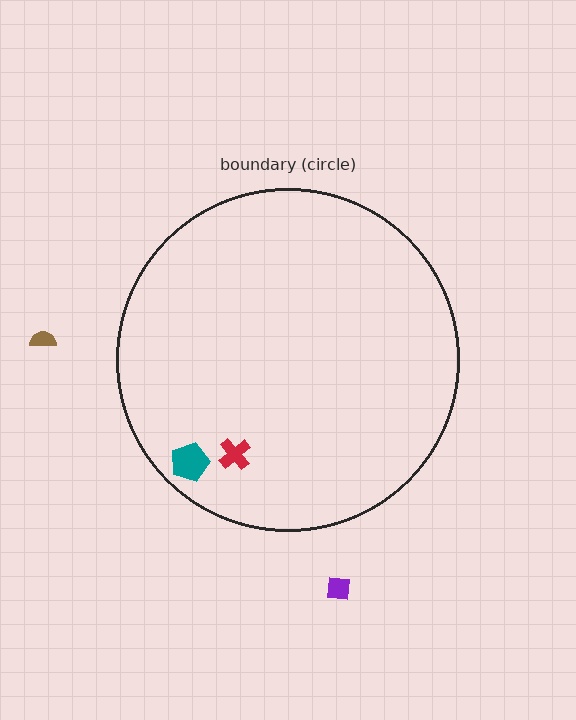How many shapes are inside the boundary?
2 inside, 2 outside.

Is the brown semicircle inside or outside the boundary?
Outside.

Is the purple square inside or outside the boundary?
Outside.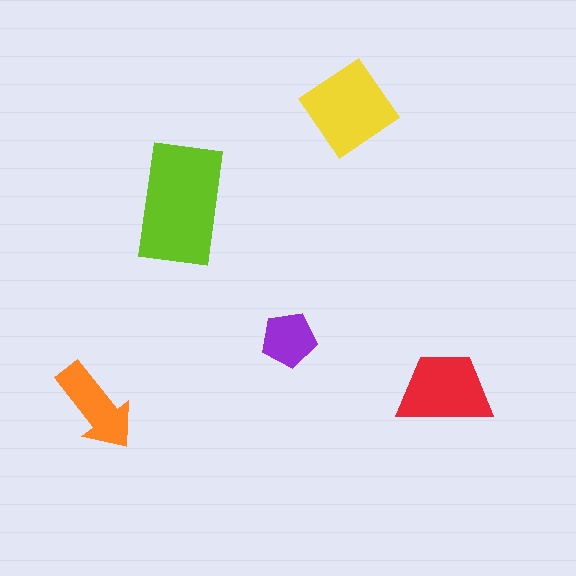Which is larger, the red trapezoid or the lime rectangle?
The lime rectangle.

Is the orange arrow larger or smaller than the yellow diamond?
Smaller.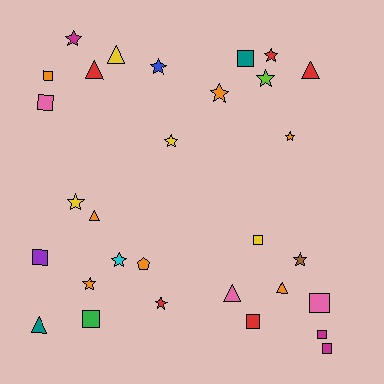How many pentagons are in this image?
There is 1 pentagon.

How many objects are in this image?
There are 30 objects.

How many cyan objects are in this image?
There is 1 cyan object.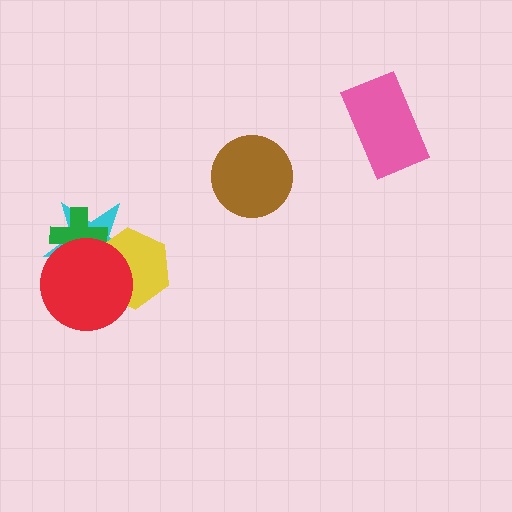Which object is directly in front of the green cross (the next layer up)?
The yellow hexagon is directly in front of the green cross.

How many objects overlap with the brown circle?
0 objects overlap with the brown circle.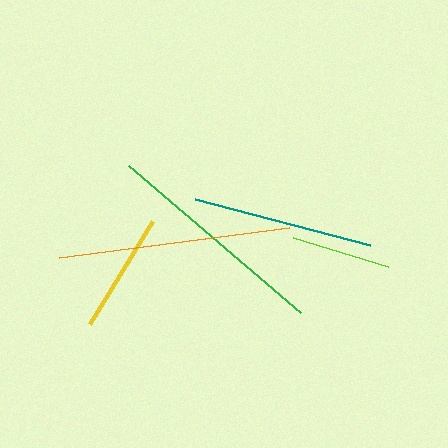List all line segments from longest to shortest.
From longest to shortest: orange, green, teal, yellow, lime.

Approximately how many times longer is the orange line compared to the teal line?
The orange line is approximately 1.3 times the length of the teal line.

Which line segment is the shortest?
The lime line is the shortest at approximately 100 pixels.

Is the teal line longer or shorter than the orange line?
The orange line is longer than the teal line.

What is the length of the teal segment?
The teal segment is approximately 181 pixels long.